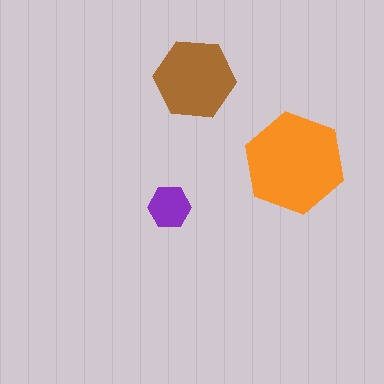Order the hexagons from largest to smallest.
the orange one, the brown one, the purple one.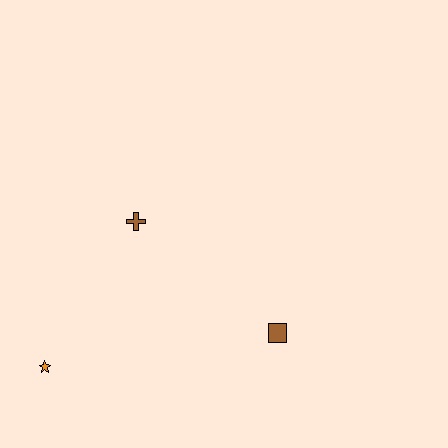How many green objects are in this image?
There are no green objects.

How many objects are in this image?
There are 3 objects.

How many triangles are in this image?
There are no triangles.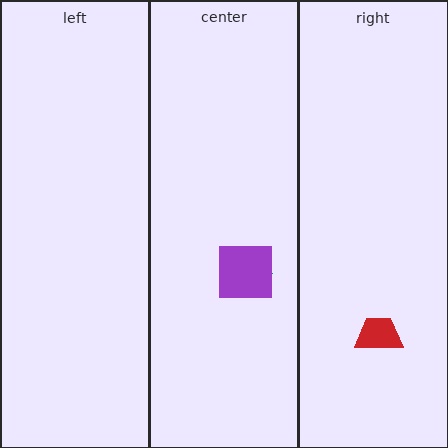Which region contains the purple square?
The center region.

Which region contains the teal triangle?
The center region.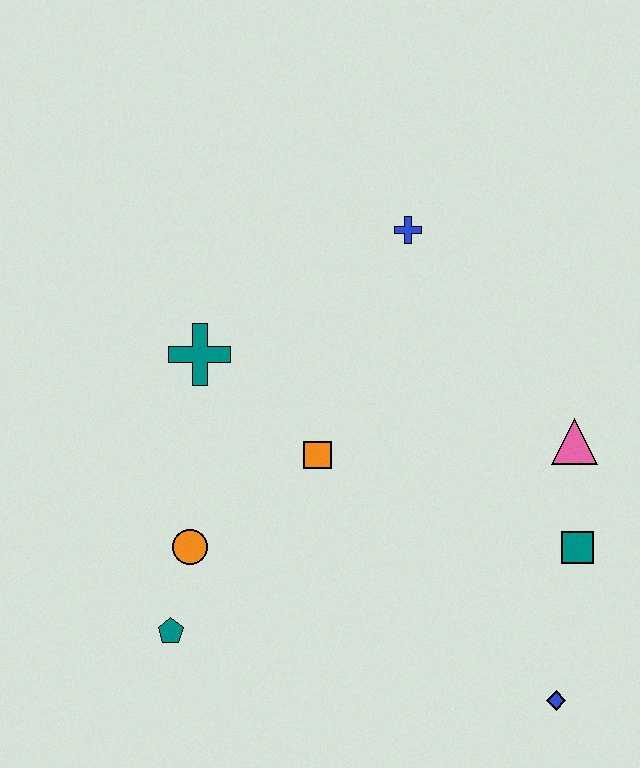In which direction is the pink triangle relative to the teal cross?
The pink triangle is to the right of the teal cross.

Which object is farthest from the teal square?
The teal cross is farthest from the teal square.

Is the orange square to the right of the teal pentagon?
Yes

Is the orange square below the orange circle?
No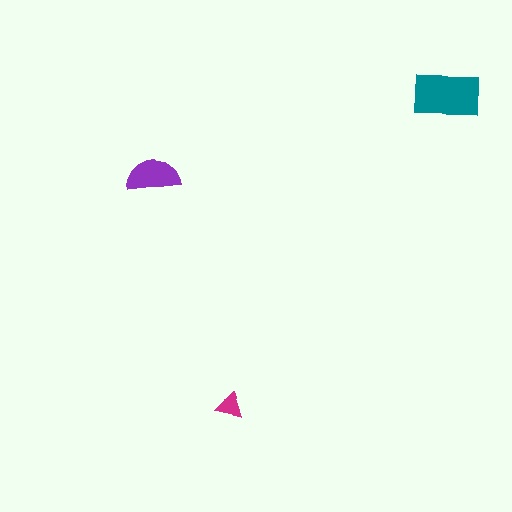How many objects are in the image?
There are 3 objects in the image.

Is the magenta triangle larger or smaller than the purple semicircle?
Smaller.